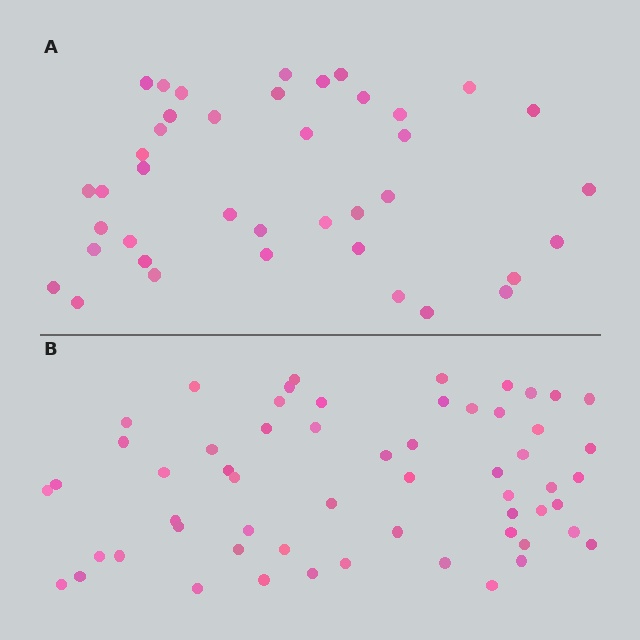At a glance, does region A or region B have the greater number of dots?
Region B (the bottom region) has more dots.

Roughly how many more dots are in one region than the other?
Region B has approximately 20 more dots than region A.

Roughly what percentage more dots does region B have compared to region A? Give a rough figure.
About 45% more.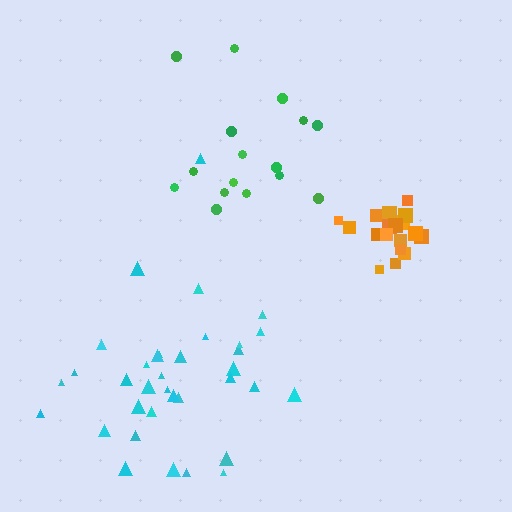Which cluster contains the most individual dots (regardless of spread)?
Cyan (35).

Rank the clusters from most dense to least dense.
orange, cyan, green.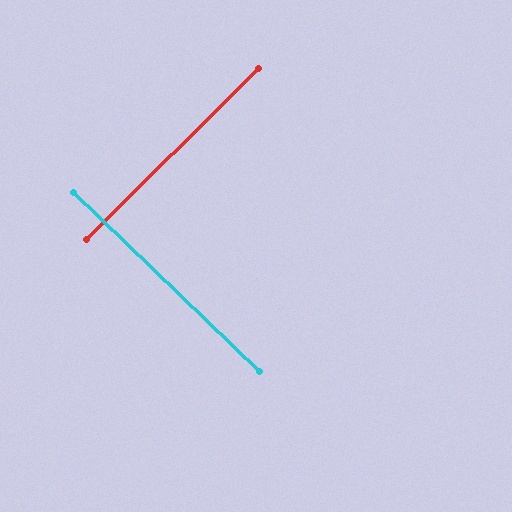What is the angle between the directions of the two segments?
Approximately 89 degrees.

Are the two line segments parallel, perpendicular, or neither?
Perpendicular — they meet at approximately 89°.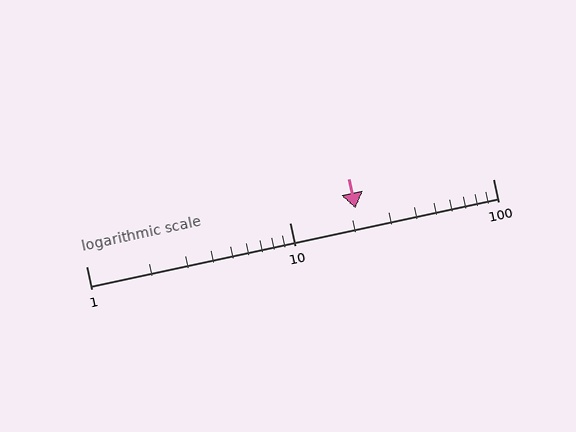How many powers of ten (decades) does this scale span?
The scale spans 2 decades, from 1 to 100.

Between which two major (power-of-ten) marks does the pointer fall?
The pointer is between 10 and 100.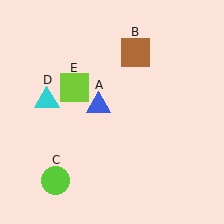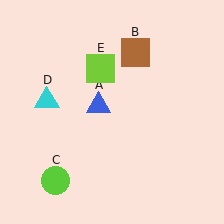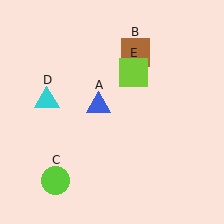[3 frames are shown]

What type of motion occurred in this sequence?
The lime square (object E) rotated clockwise around the center of the scene.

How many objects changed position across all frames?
1 object changed position: lime square (object E).